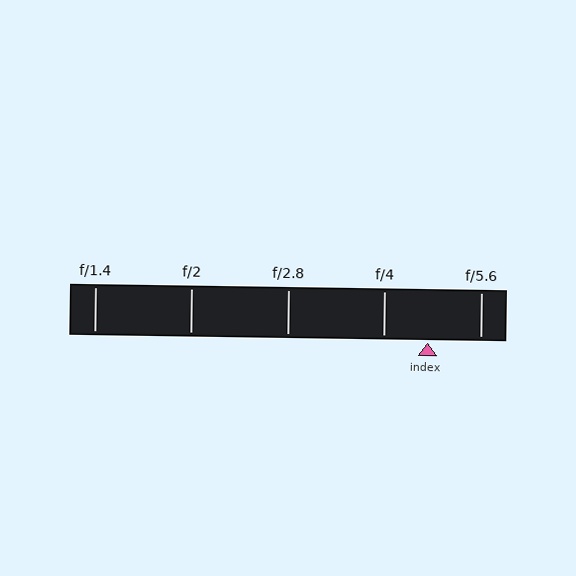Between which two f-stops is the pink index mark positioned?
The index mark is between f/4 and f/5.6.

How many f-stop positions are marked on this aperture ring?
There are 5 f-stop positions marked.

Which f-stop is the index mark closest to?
The index mark is closest to f/4.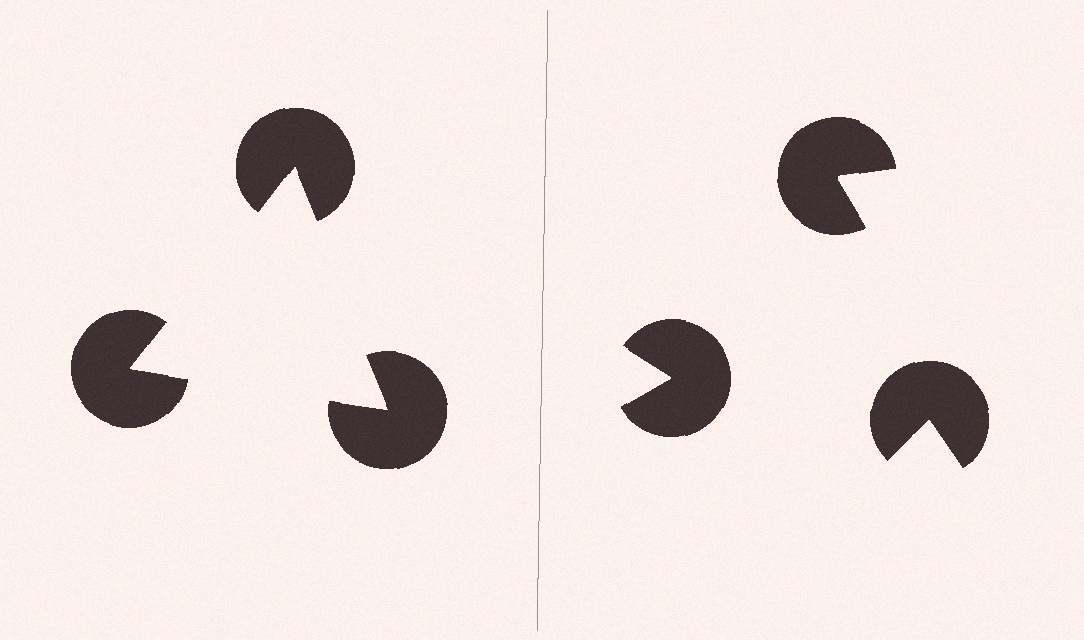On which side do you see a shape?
An illusory triangle appears on the left side. On the right side the wedge cuts are rotated, so no coherent shape forms.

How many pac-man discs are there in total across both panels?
6 — 3 on each side.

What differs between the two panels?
The pac-man discs are positioned identically on both sides; only the wedge orientations differ. On the left they align to a triangle; on the right they are misaligned.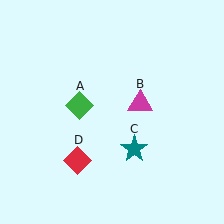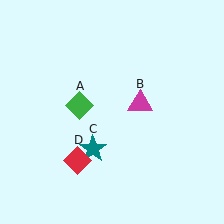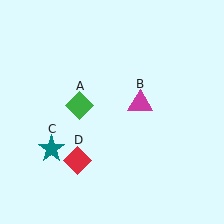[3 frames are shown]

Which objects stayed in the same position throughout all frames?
Green diamond (object A) and magenta triangle (object B) and red diamond (object D) remained stationary.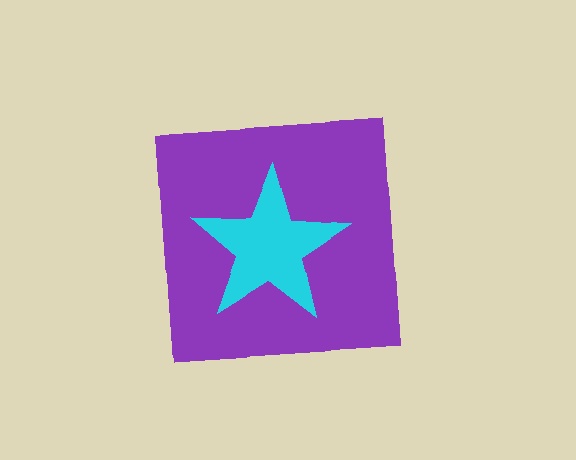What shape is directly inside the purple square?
The cyan star.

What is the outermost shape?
The purple square.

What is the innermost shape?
The cyan star.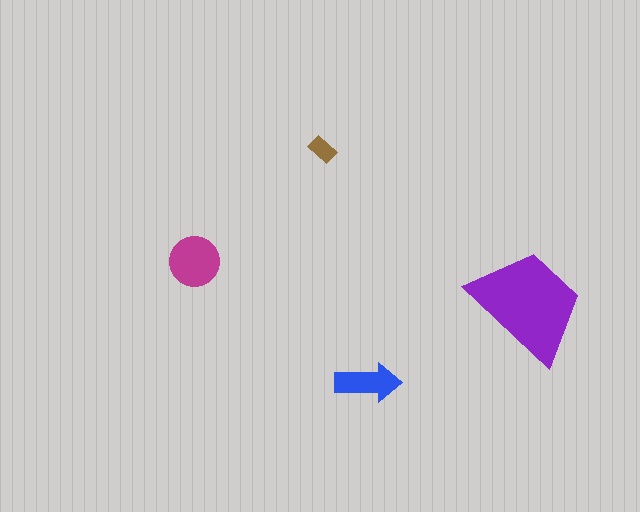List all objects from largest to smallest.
The purple trapezoid, the magenta circle, the blue arrow, the brown rectangle.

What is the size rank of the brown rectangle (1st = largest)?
4th.